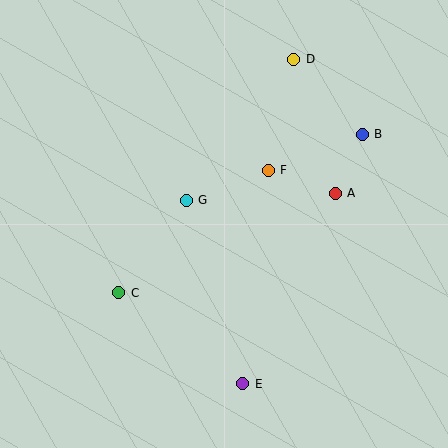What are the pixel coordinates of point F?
Point F is at (268, 170).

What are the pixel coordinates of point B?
Point B is at (362, 134).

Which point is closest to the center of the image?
Point G at (186, 200) is closest to the center.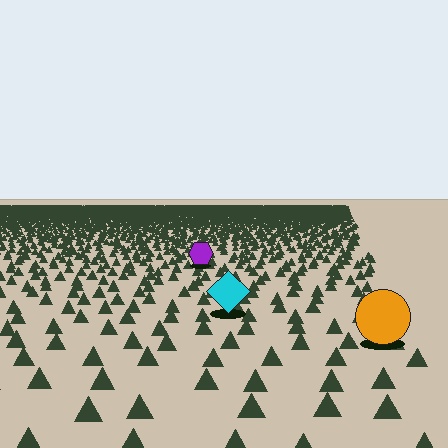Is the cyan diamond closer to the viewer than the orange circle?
No. The orange circle is closer — you can tell from the texture gradient: the ground texture is coarser near it.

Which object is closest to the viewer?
The orange circle is closest. The texture marks near it are larger and more spread out.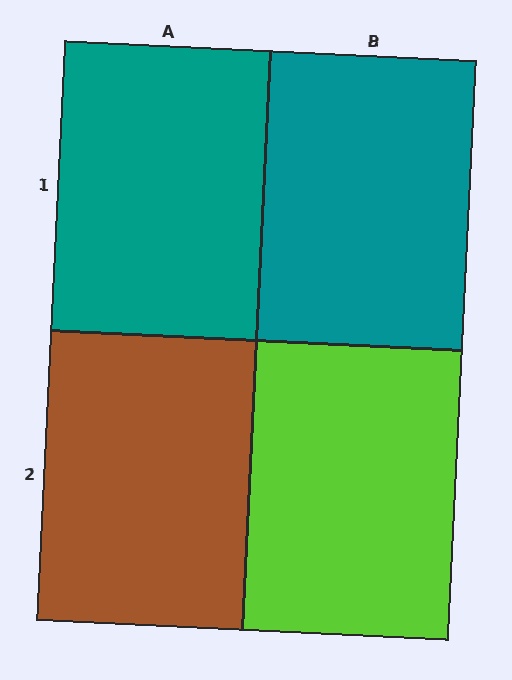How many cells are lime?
1 cell is lime.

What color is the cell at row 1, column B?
Teal.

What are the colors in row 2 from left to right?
Brown, lime.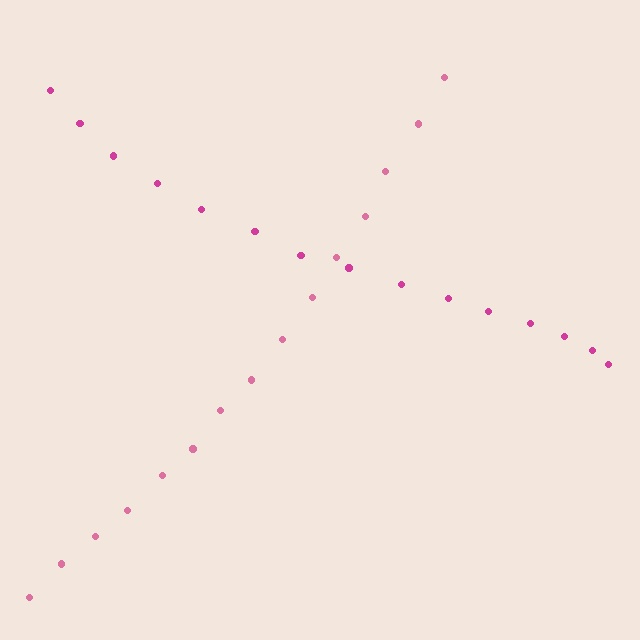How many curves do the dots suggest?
There are 2 distinct paths.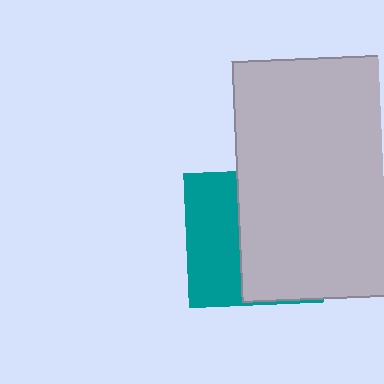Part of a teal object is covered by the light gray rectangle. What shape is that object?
It is a square.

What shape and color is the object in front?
The object in front is a light gray rectangle.